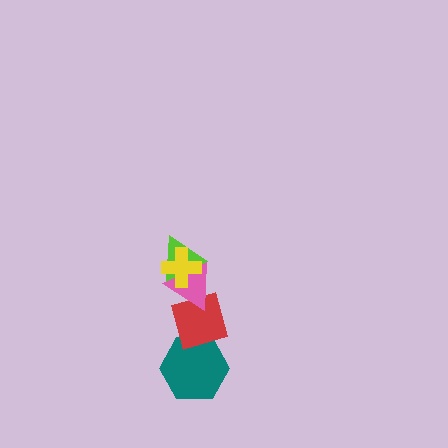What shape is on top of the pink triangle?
The lime triangle is on top of the pink triangle.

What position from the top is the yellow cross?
The yellow cross is 1st from the top.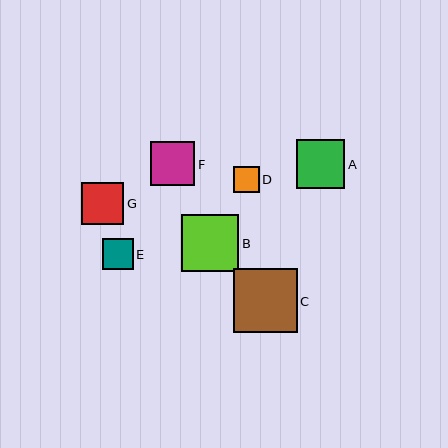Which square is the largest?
Square C is the largest with a size of approximately 64 pixels.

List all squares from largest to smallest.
From largest to smallest: C, B, A, F, G, E, D.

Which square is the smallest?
Square D is the smallest with a size of approximately 26 pixels.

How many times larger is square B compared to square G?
Square B is approximately 1.4 times the size of square G.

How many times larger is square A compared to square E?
Square A is approximately 1.6 times the size of square E.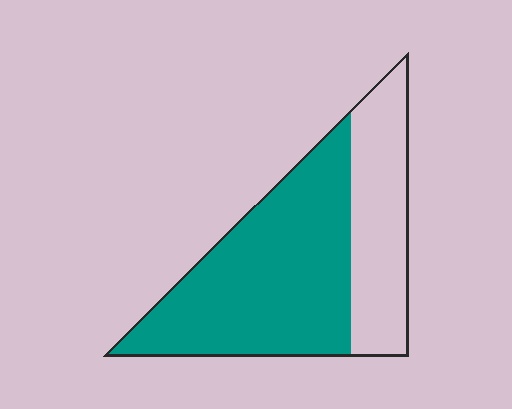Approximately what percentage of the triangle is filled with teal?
Approximately 65%.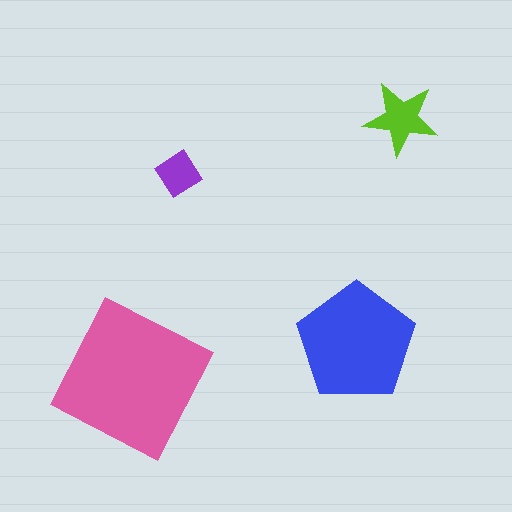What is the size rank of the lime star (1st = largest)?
3rd.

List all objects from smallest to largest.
The purple diamond, the lime star, the blue pentagon, the pink square.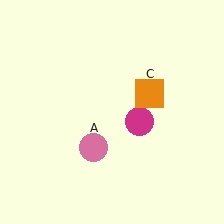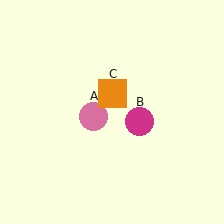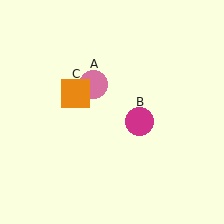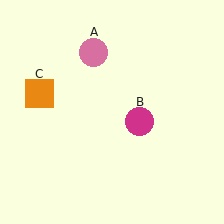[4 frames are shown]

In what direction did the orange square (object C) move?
The orange square (object C) moved left.